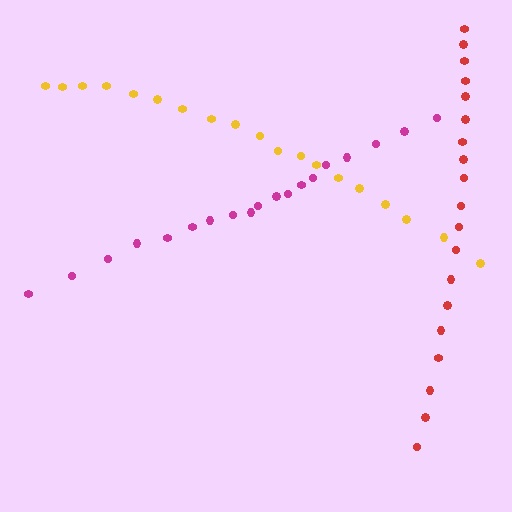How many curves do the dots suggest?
There are 3 distinct paths.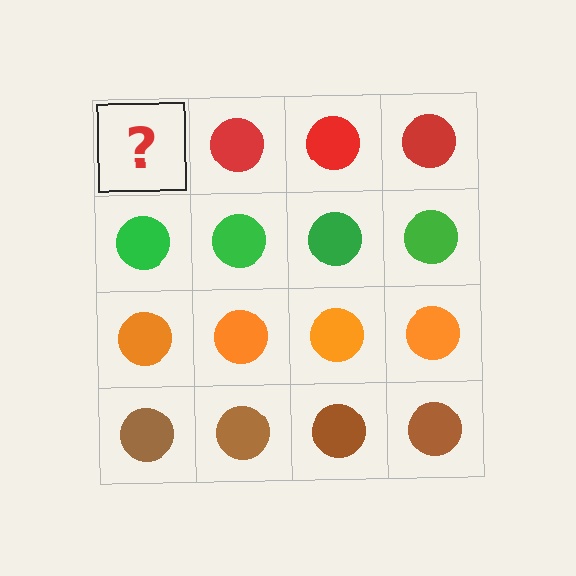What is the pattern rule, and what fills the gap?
The rule is that each row has a consistent color. The gap should be filled with a red circle.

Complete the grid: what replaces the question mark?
The question mark should be replaced with a red circle.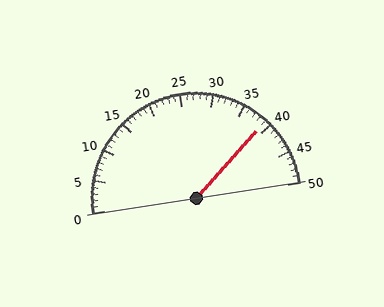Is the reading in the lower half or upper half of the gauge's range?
The reading is in the upper half of the range (0 to 50).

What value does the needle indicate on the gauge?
The needle indicates approximately 39.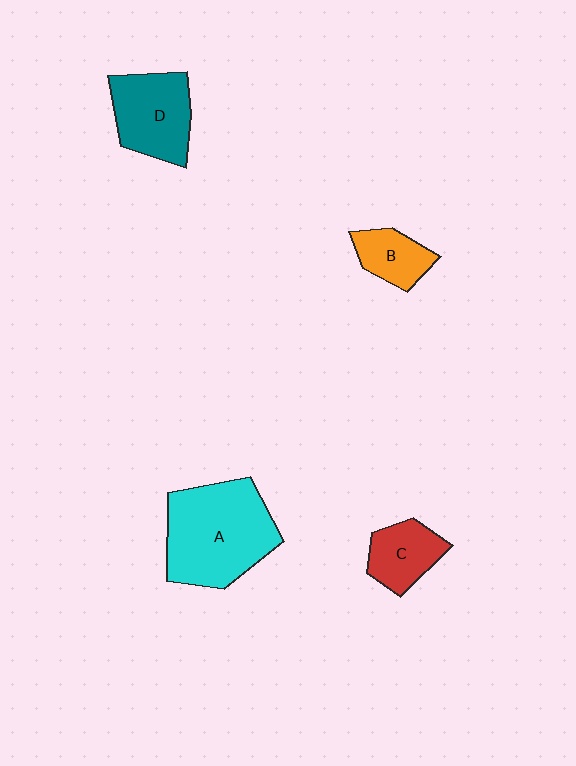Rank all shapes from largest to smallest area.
From largest to smallest: A (cyan), D (teal), C (red), B (orange).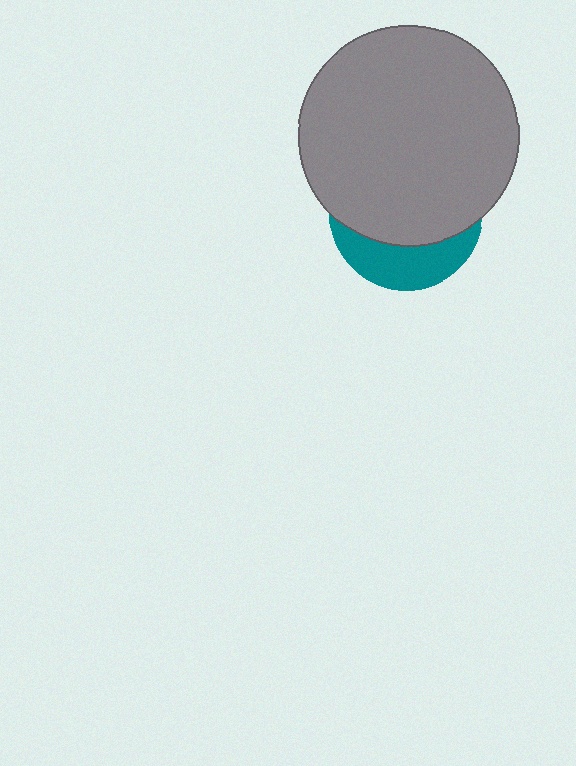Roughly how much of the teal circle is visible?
A small part of it is visible (roughly 31%).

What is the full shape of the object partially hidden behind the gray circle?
The partially hidden object is a teal circle.